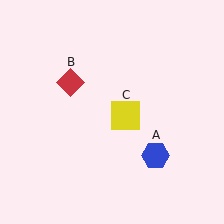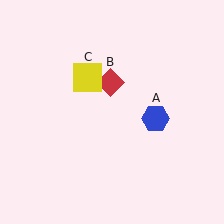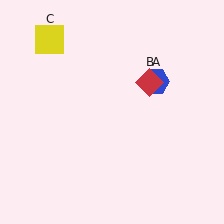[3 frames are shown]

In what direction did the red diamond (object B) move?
The red diamond (object B) moved right.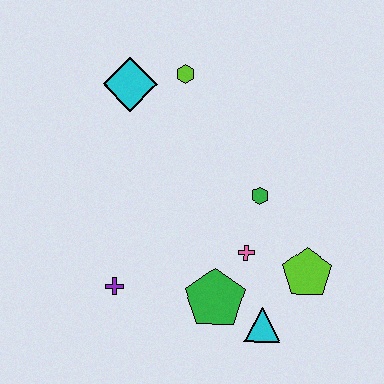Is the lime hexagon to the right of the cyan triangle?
No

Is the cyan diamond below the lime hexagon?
Yes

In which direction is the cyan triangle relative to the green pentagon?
The cyan triangle is to the right of the green pentagon.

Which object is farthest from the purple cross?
The lime hexagon is farthest from the purple cross.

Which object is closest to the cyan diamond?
The lime hexagon is closest to the cyan diamond.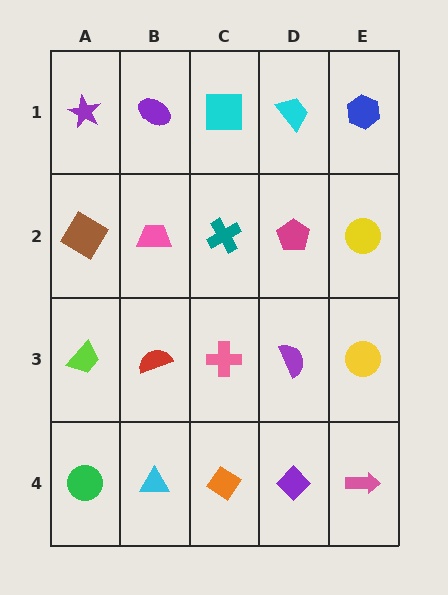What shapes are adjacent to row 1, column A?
A brown diamond (row 2, column A), a purple ellipse (row 1, column B).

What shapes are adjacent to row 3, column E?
A yellow circle (row 2, column E), a pink arrow (row 4, column E), a purple semicircle (row 3, column D).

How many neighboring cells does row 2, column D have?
4.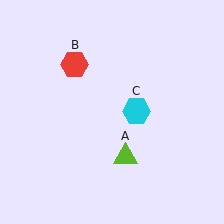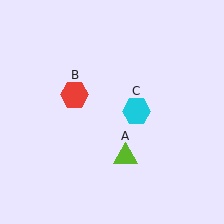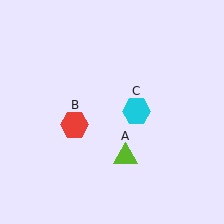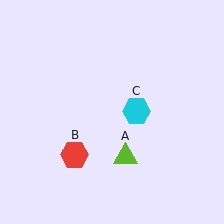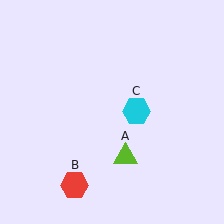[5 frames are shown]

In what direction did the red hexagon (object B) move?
The red hexagon (object B) moved down.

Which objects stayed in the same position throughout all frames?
Lime triangle (object A) and cyan hexagon (object C) remained stationary.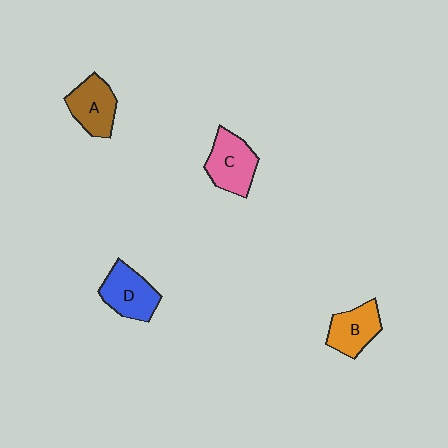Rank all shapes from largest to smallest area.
From largest to smallest: C (pink), D (blue), A (brown), B (orange).